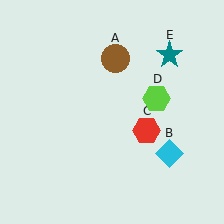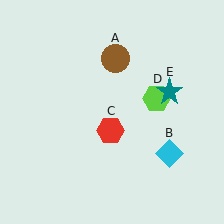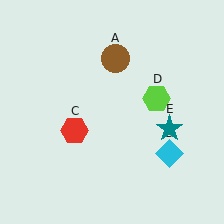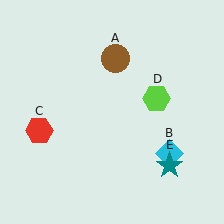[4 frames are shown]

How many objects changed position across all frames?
2 objects changed position: red hexagon (object C), teal star (object E).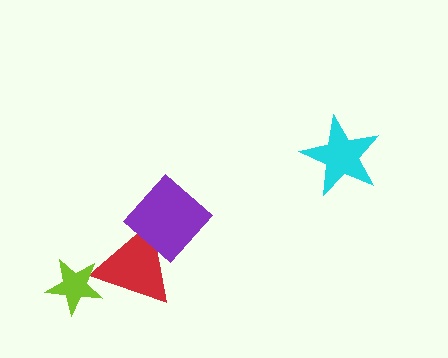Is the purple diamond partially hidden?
No, no other shape covers it.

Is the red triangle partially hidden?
Yes, it is partially covered by another shape.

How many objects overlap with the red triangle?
2 objects overlap with the red triangle.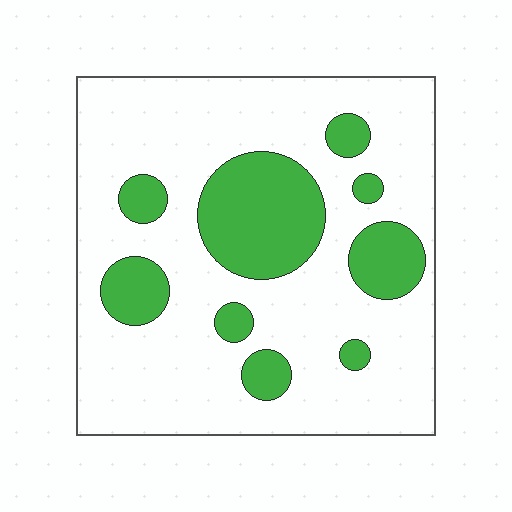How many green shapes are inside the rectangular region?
9.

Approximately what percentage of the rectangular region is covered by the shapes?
Approximately 25%.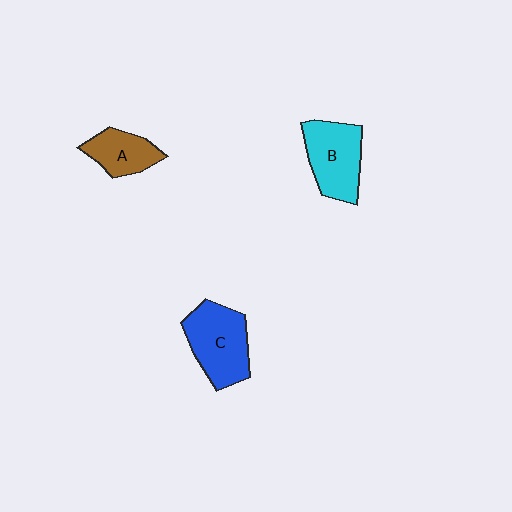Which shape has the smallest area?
Shape A (brown).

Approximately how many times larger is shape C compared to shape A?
Approximately 1.6 times.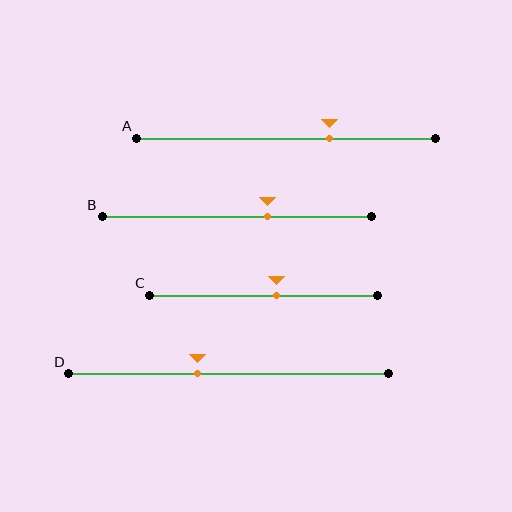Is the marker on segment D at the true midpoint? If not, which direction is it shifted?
No, the marker on segment D is shifted to the left by about 10% of the segment length.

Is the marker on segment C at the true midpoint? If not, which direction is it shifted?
No, the marker on segment C is shifted to the right by about 6% of the segment length.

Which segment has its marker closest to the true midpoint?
Segment C has its marker closest to the true midpoint.